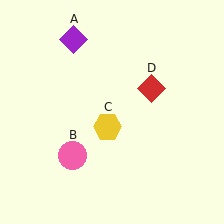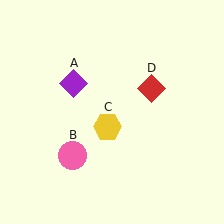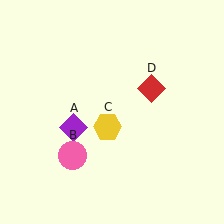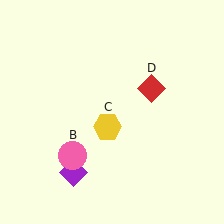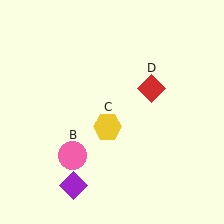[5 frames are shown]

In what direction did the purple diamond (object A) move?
The purple diamond (object A) moved down.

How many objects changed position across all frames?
1 object changed position: purple diamond (object A).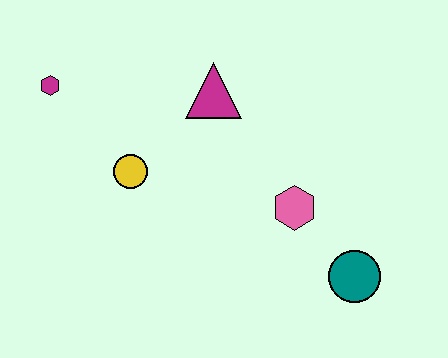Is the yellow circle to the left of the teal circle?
Yes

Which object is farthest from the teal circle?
The magenta hexagon is farthest from the teal circle.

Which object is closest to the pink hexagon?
The teal circle is closest to the pink hexagon.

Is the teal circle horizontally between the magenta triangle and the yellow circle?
No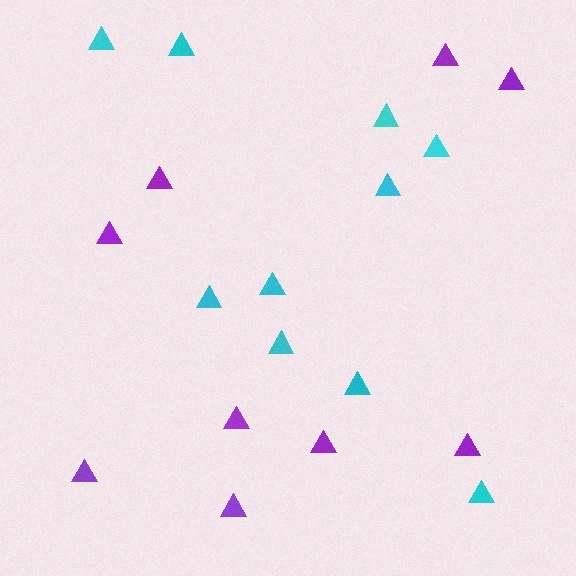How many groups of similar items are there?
There are 2 groups: one group of cyan triangles (10) and one group of purple triangles (9).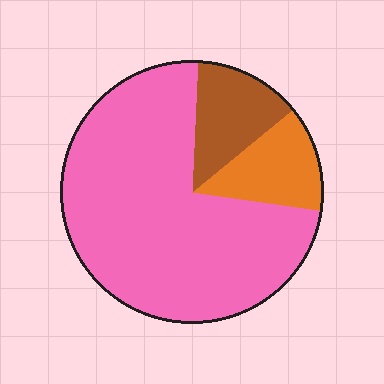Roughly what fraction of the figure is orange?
Orange covers 13% of the figure.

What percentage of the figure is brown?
Brown takes up about one eighth (1/8) of the figure.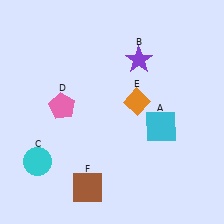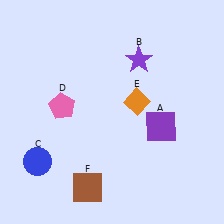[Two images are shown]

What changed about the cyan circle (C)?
In Image 1, C is cyan. In Image 2, it changed to blue.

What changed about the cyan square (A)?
In Image 1, A is cyan. In Image 2, it changed to purple.